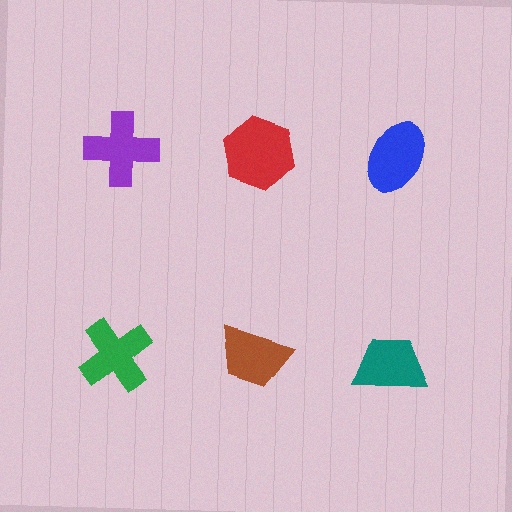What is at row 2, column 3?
A teal trapezoid.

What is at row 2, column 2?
A brown trapezoid.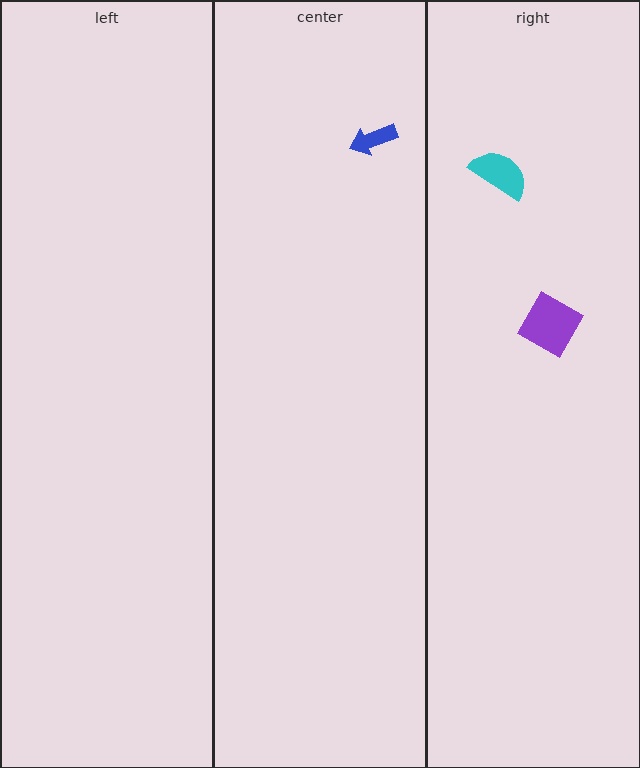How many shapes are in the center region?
1.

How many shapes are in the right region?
2.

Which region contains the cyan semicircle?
The right region.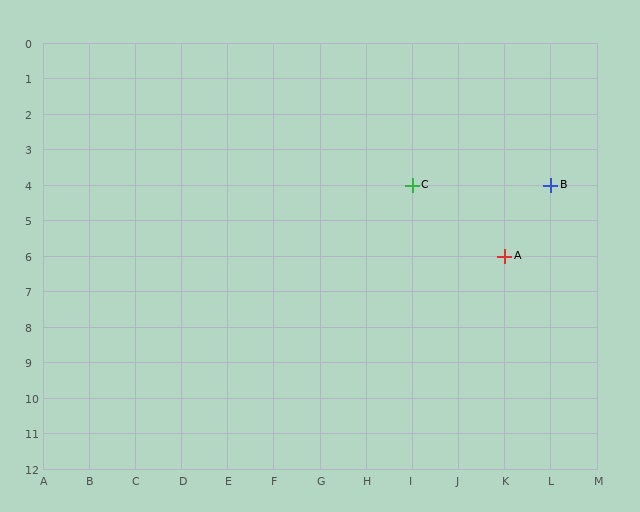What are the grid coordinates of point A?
Point A is at grid coordinates (K, 6).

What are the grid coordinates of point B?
Point B is at grid coordinates (L, 4).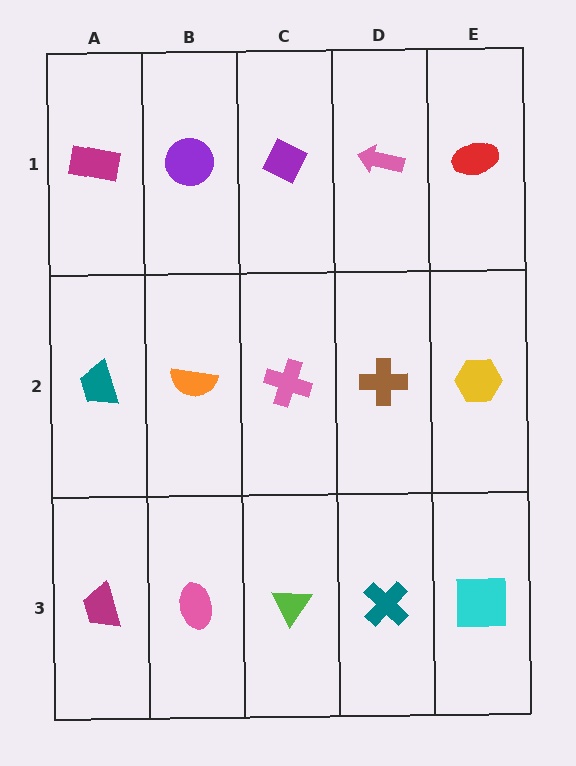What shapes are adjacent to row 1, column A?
A teal trapezoid (row 2, column A), a purple circle (row 1, column B).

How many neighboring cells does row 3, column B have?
3.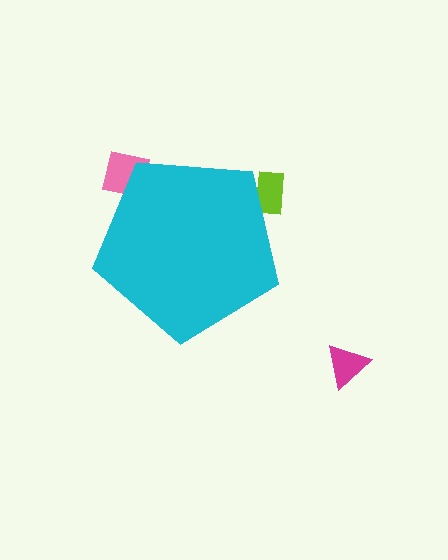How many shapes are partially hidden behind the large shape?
2 shapes are partially hidden.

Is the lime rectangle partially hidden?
Yes, the lime rectangle is partially hidden behind the cyan pentagon.